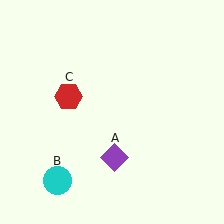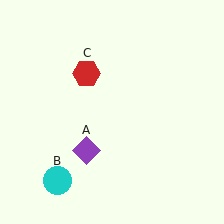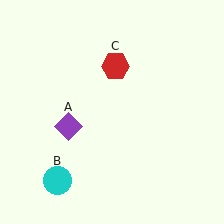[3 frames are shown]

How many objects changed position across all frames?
2 objects changed position: purple diamond (object A), red hexagon (object C).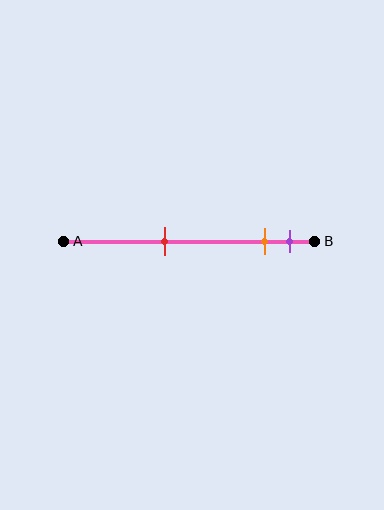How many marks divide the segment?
There are 3 marks dividing the segment.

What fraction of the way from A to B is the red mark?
The red mark is approximately 40% (0.4) of the way from A to B.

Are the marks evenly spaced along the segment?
No, the marks are not evenly spaced.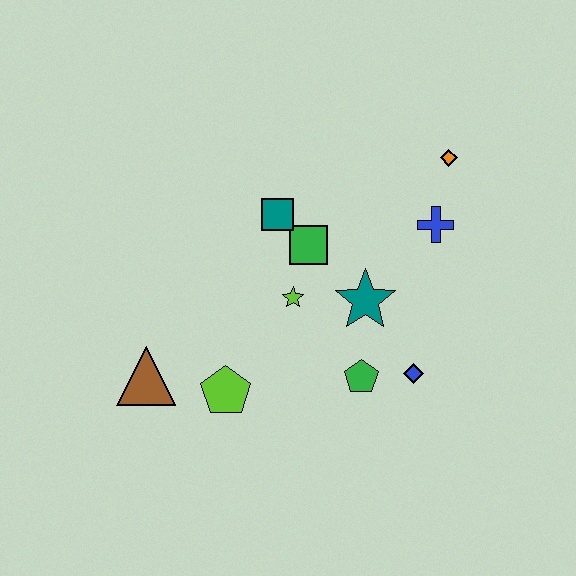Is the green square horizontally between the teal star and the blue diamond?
No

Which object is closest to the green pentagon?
The blue diamond is closest to the green pentagon.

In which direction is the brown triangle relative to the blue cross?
The brown triangle is to the left of the blue cross.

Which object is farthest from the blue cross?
The brown triangle is farthest from the blue cross.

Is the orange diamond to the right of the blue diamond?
Yes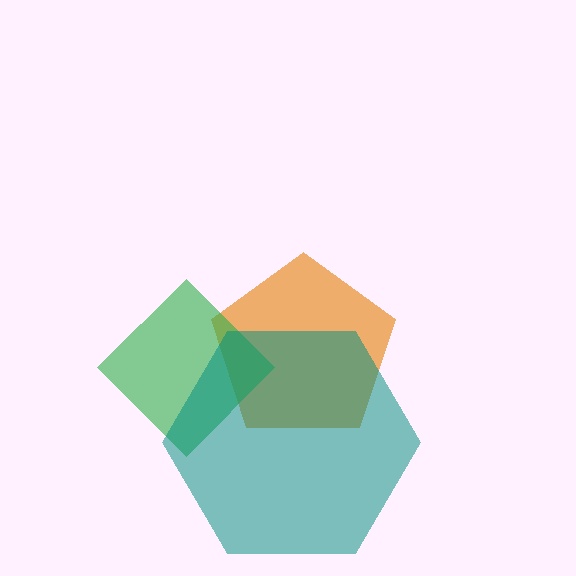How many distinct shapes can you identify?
There are 3 distinct shapes: an orange pentagon, a green diamond, a teal hexagon.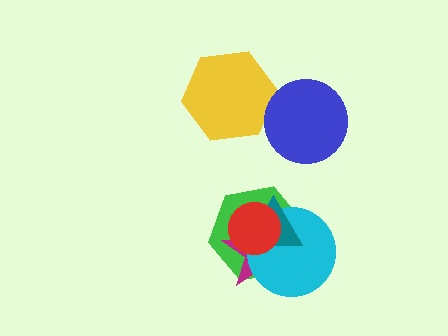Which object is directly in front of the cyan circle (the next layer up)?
The teal triangle is directly in front of the cyan circle.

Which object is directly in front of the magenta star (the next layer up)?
The cyan circle is directly in front of the magenta star.